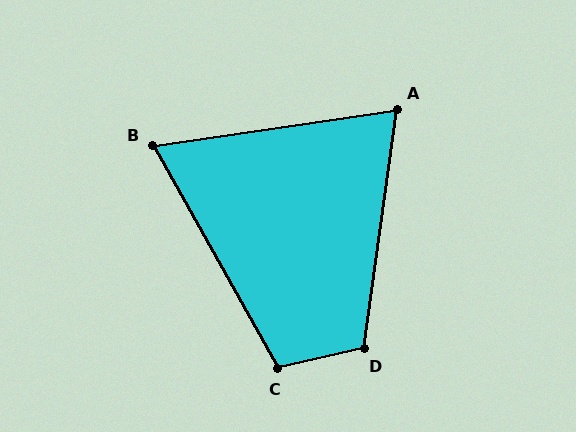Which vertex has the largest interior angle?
D, at approximately 111 degrees.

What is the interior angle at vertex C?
Approximately 106 degrees (obtuse).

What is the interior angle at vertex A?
Approximately 74 degrees (acute).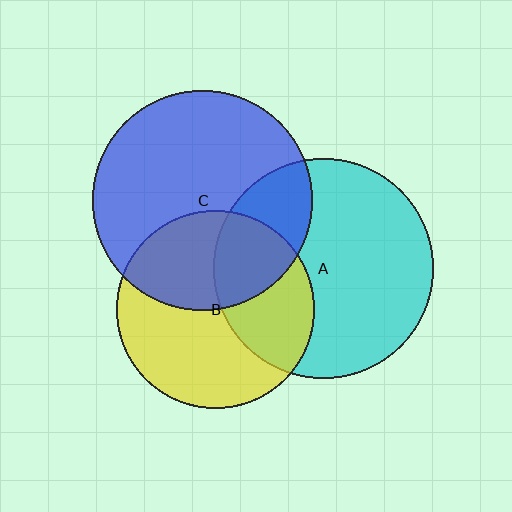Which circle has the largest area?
Circle A (cyan).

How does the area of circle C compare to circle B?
Approximately 1.2 times.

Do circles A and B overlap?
Yes.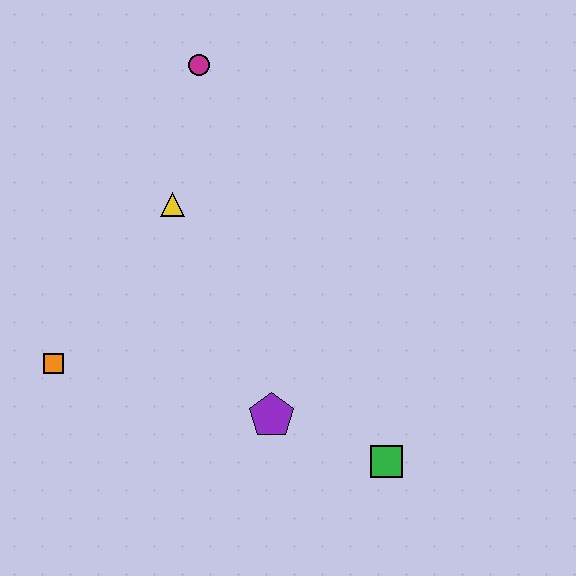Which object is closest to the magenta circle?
The yellow triangle is closest to the magenta circle.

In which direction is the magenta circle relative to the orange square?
The magenta circle is above the orange square.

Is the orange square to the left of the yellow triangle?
Yes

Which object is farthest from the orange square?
The green square is farthest from the orange square.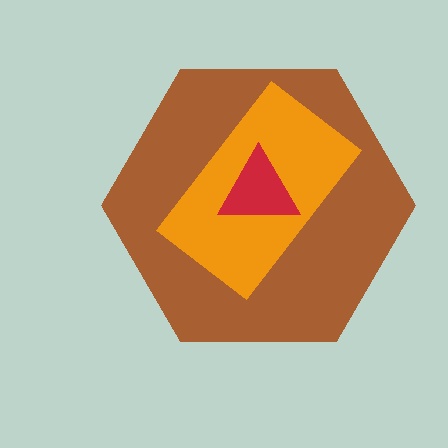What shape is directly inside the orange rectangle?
The red triangle.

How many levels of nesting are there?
3.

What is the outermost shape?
The brown hexagon.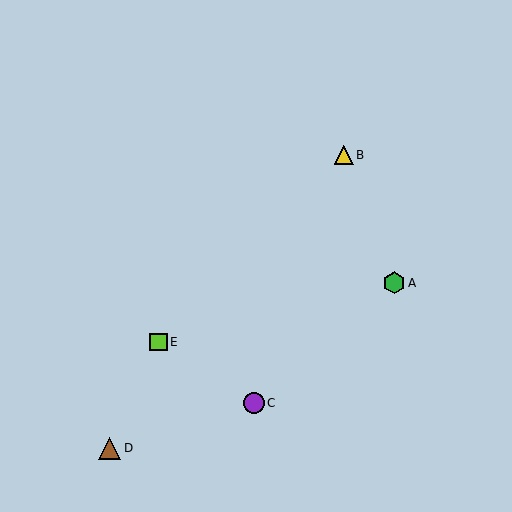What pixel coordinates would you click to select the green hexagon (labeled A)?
Click at (394, 283) to select the green hexagon A.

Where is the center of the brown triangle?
The center of the brown triangle is at (110, 448).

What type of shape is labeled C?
Shape C is a purple circle.